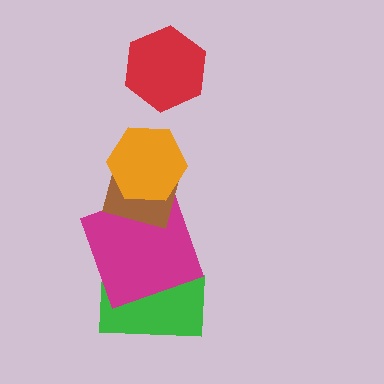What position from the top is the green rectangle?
The green rectangle is 5th from the top.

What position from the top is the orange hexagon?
The orange hexagon is 2nd from the top.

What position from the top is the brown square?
The brown square is 3rd from the top.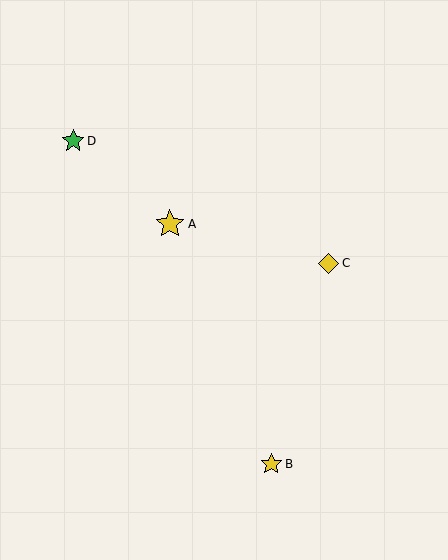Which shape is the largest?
The yellow star (labeled A) is the largest.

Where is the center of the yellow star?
The center of the yellow star is at (170, 224).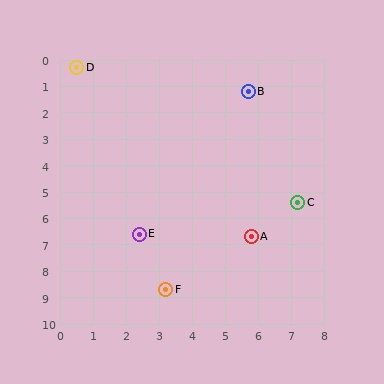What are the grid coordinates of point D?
Point D is at approximately (0.5, 0.3).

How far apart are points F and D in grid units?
Points F and D are about 8.8 grid units apart.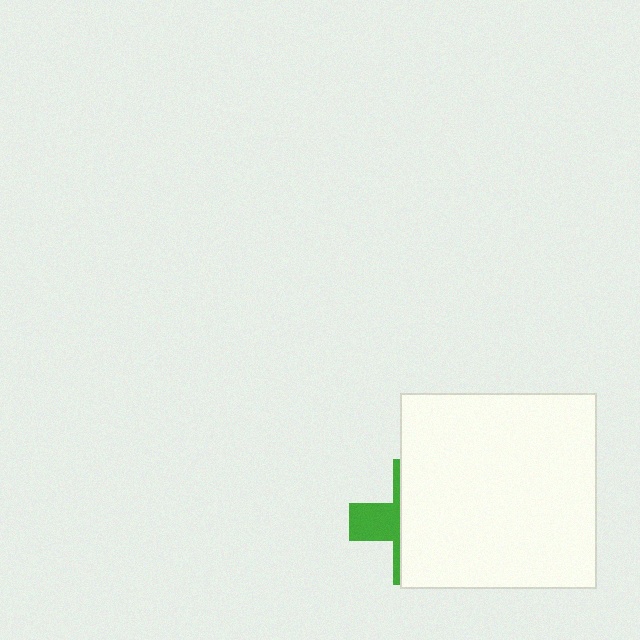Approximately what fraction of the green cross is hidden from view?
Roughly 70% of the green cross is hidden behind the white square.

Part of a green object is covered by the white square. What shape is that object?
It is a cross.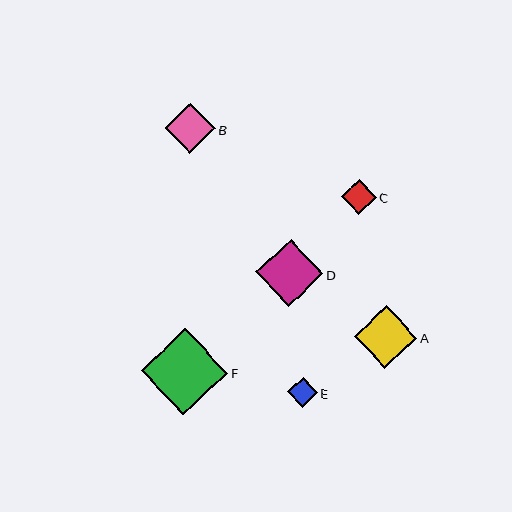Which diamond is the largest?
Diamond F is the largest with a size of approximately 87 pixels.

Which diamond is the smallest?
Diamond E is the smallest with a size of approximately 30 pixels.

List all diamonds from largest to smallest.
From largest to smallest: F, D, A, B, C, E.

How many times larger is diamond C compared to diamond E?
Diamond C is approximately 1.2 times the size of diamond E.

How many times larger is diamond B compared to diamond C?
Diamond B is approximately 1.4 times the size of diamond C.